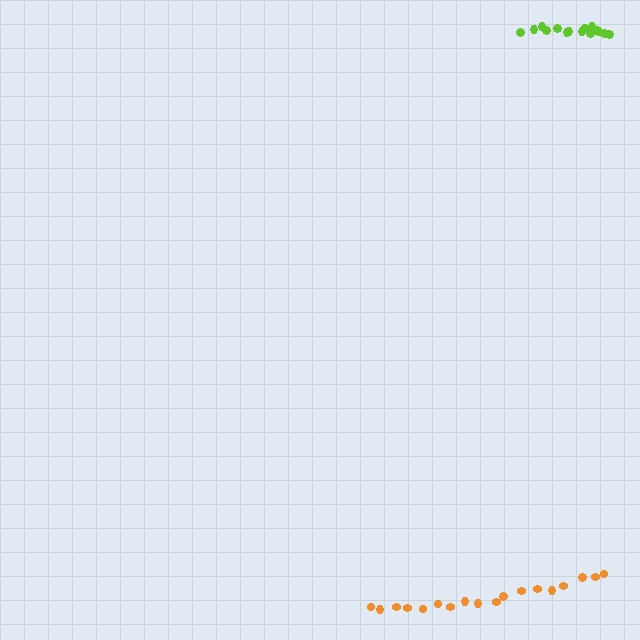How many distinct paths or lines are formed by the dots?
There are 2 distinct paths.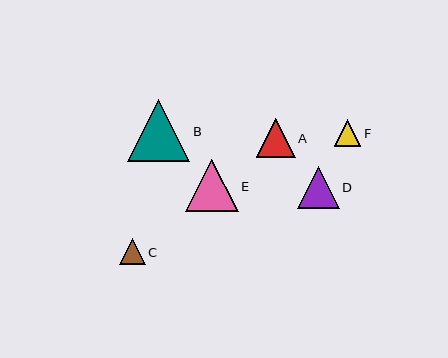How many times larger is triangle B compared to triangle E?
Triangle B is approximately 1.2 times the size of triangle E.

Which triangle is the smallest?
Triangle C is the smallest with a size of approximately 26 pixels.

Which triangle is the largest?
Triangle B is the largest with a size of approximately 62 pixels.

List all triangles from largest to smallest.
From largest to smallest: B, E, D, A, F, C.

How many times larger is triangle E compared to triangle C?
Triangle E is approximately 2.0 times the size of triangle C.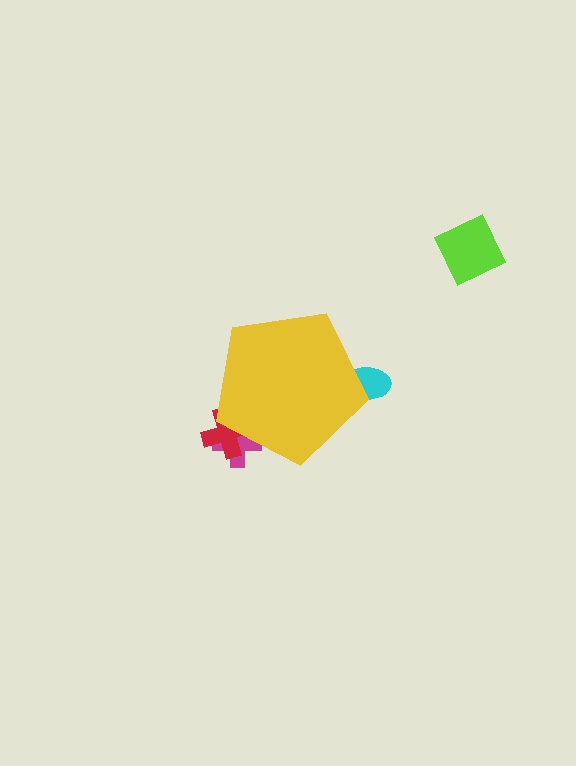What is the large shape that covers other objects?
A yellow pentagon.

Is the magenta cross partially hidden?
Yes, the magenta cross is partially hidden behind the yellow pentagon.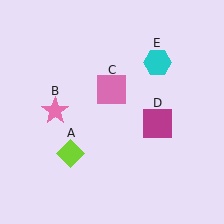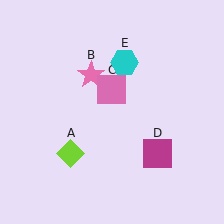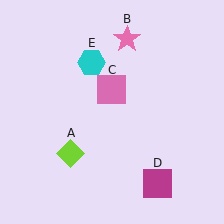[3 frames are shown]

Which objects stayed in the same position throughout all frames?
Lime diamond (object A) and pink square (object C) remained stationary.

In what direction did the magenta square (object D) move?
The magenta square (object D) moved down.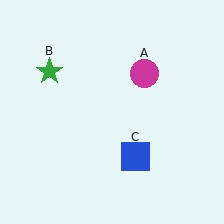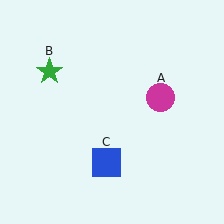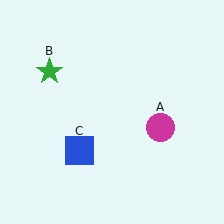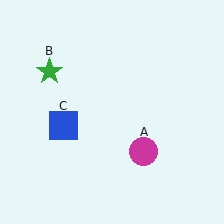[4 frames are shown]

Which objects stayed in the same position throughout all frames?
Green star (object B) remained stationary.